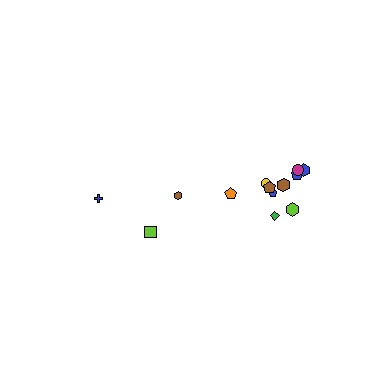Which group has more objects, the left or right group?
The right group.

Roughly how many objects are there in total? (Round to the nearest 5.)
Roughly 15 objects in total.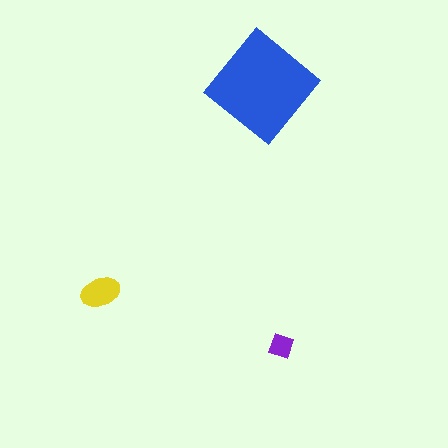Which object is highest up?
The blue diamond is topmost.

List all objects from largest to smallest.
The blue diamond, the yellow ellipse, the purple diamond.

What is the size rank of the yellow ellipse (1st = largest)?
2nd.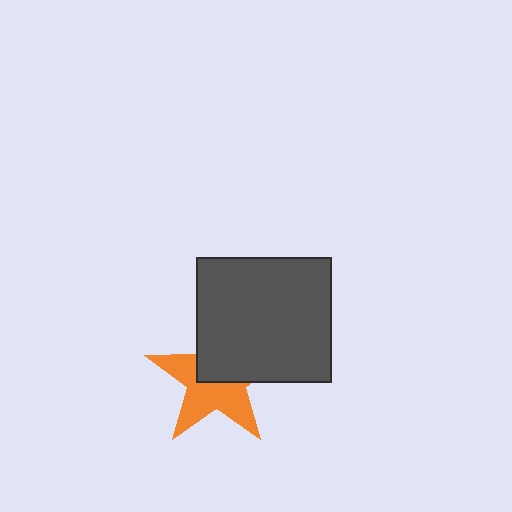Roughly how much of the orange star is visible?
About half of it is visible (roughly 54%).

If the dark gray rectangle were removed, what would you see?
You would see the complete orange star.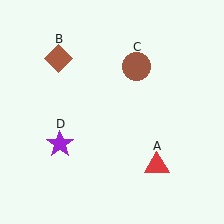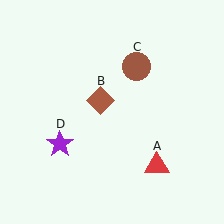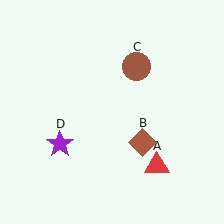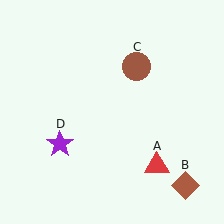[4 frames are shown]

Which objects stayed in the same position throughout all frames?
Red triangle (object A) and brown circle (object C) and purple star (object D) remained stationary.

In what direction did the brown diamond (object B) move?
The brown diamond (object B) moved down and to the right.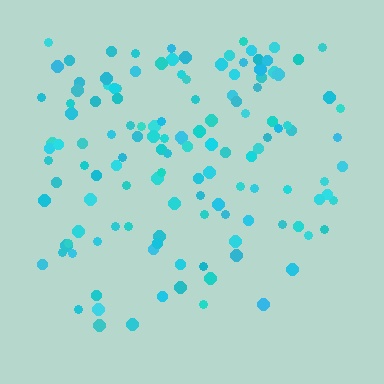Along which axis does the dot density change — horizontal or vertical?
Vertical.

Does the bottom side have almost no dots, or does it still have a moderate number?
Still a moderate number, just noticeably fewer than the top.